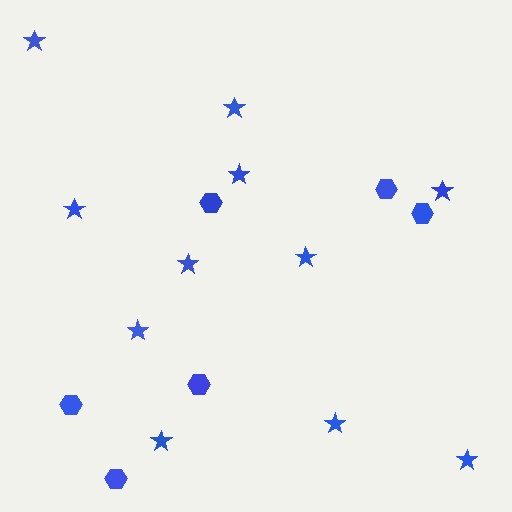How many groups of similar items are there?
There are 2 groups: one group of hexagons (6) and one group of stars (11).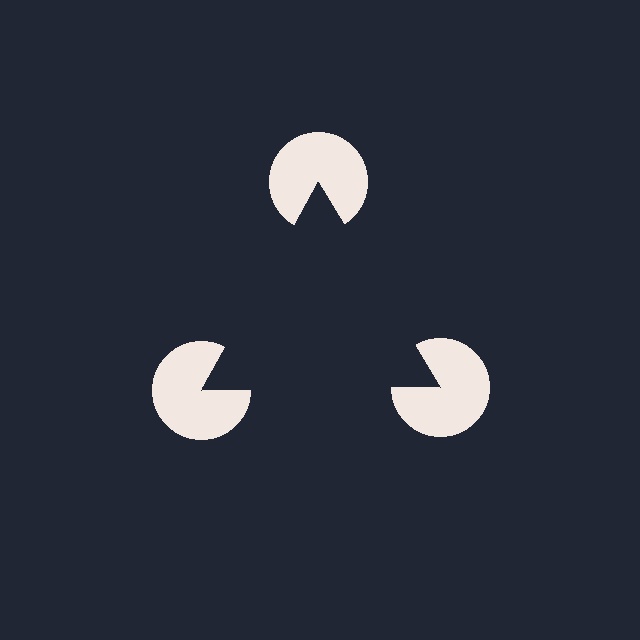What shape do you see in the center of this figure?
An illusory triangle — its edges are inferred from the aligned wedge cuts in the pac-man discs, not physically drawn.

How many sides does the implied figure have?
3 sides.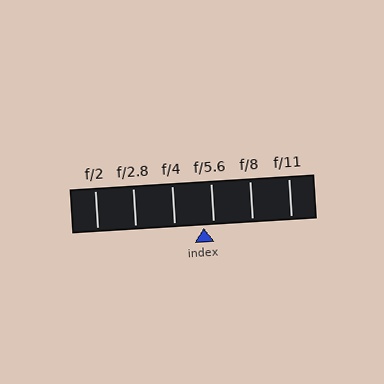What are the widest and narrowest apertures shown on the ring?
The widest aperture shown is f/2 and the narrowest is f/11.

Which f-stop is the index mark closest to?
The index mark is closest to f/5.6.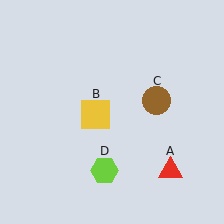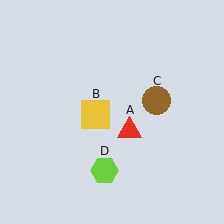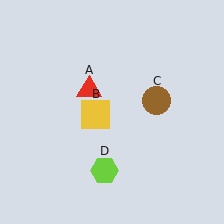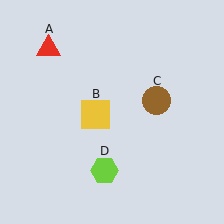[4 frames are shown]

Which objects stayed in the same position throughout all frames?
Yellow square (object B) and brown circle (object C) and lime hexagon (object D) remained stationary.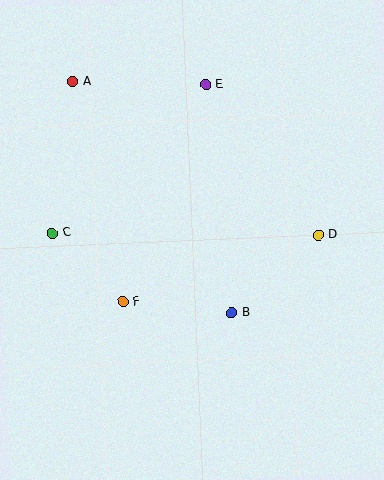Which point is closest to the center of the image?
Point B at (232, 313) is closest to the center.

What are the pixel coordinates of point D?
Point D is at (318, 235).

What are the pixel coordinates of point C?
Point C is at (52, 233).